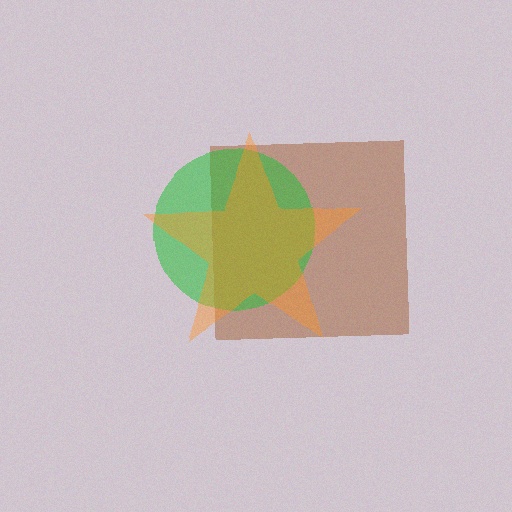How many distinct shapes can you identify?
There are 3 distinct shapes: a brown square, a green circle, an orange star.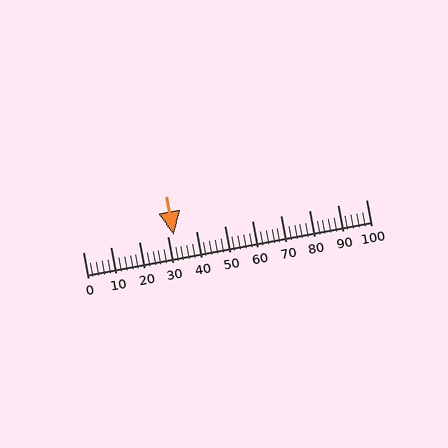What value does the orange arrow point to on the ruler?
The orange arrow points to approximately 32.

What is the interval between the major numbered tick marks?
The major tick marks are spaced 10 units apart.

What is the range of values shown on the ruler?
The ruler shows values from 0 to 100.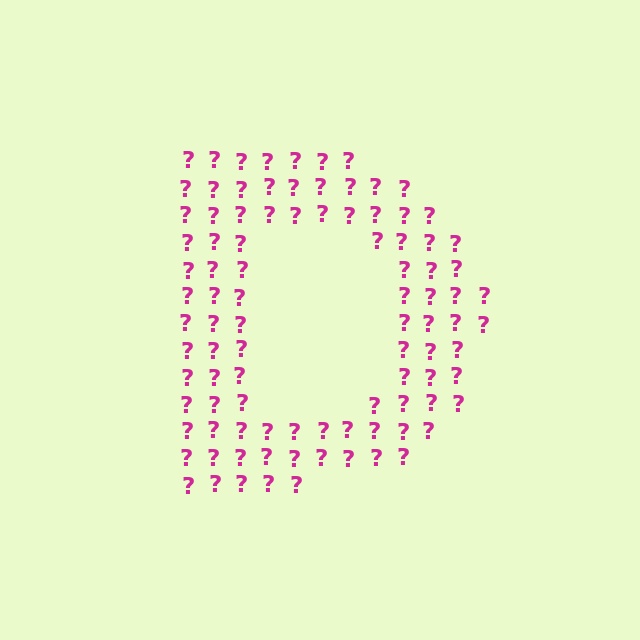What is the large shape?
The large shape is the letter D.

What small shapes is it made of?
It is made of small question marks.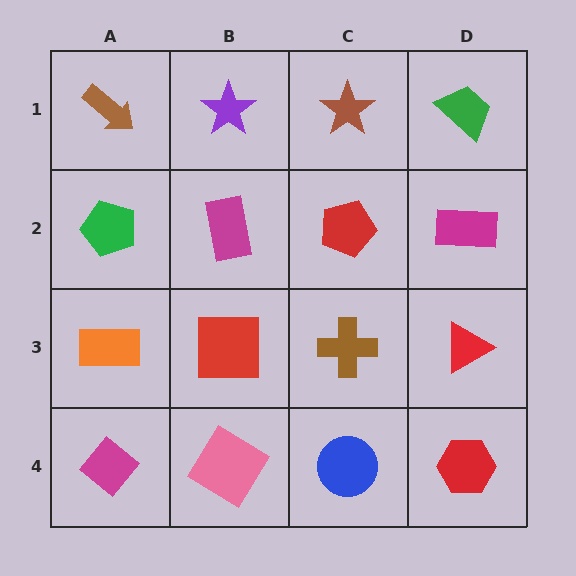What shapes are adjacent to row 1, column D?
A magenta rectangle (row 2, column D), a brown star (row 1, column C).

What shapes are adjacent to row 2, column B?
A purple star (row 1, column B), a red square (row 3, column B), a green pentagon (row 2, column A), a red pentagon (row 2, column C).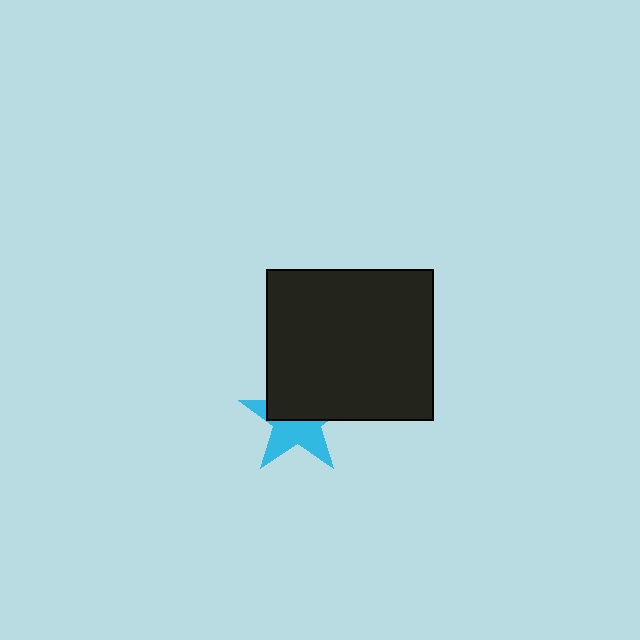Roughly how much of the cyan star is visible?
About half of it is visible (roughly 49%).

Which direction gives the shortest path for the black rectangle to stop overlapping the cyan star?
Moving up gives the shortest separation.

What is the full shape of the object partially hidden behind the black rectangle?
The partially hidden object is a cyan star.